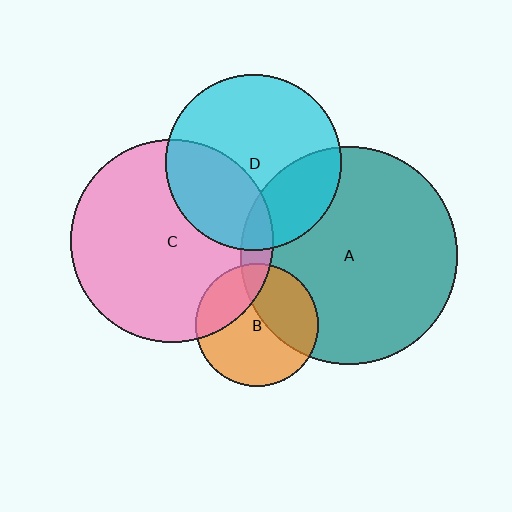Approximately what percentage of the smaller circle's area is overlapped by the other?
Approximately 10%.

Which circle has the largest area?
Circle A (teal).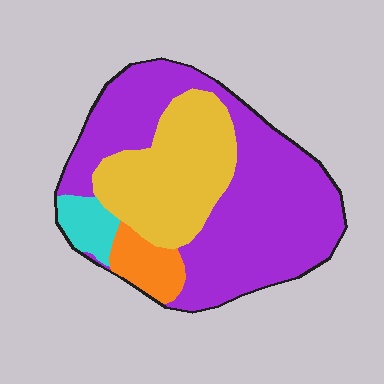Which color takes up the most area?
Purple, at roughly 60%.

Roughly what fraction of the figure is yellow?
Yellow takes up about one quarter (1/4) of the figure.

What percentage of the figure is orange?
Orange covers 8% of the figure.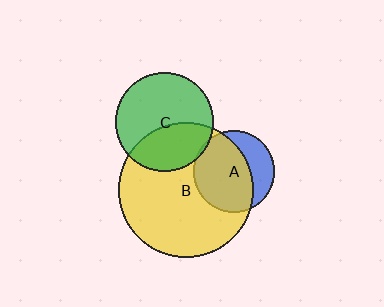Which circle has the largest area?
Circle B (yellow).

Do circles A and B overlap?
Yes.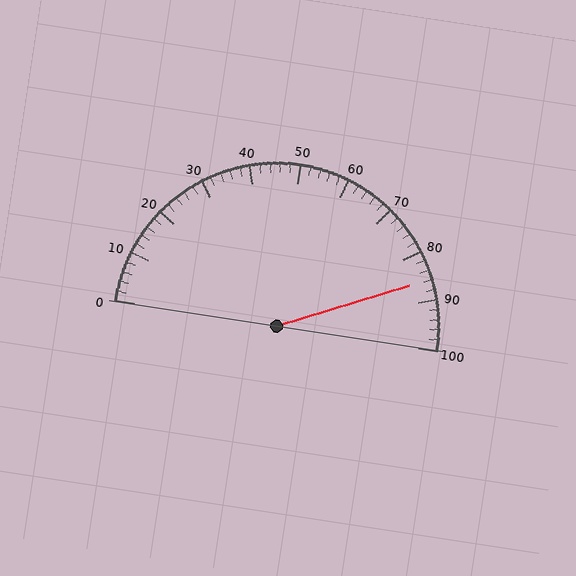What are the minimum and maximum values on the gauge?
The gauge ranges from 0 to 100.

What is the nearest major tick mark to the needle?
The nearest major tick mark is 90.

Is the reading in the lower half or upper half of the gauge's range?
The reading is in the upper half of the range (0 to 100).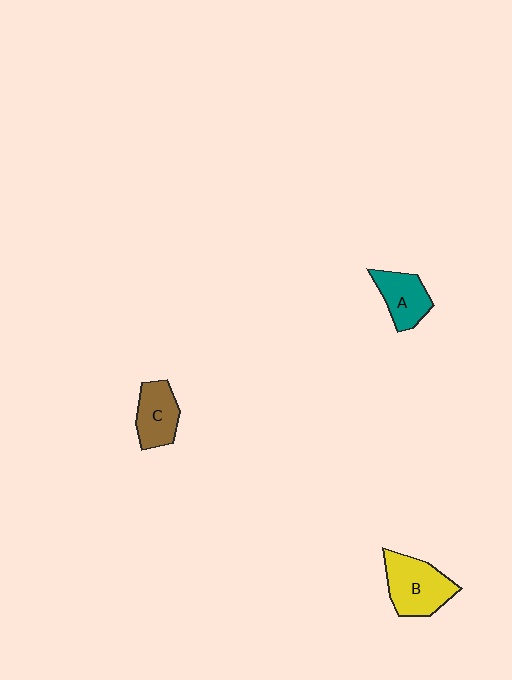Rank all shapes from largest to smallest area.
From largest to smallest: B (yellow), C (brown), A (teal).